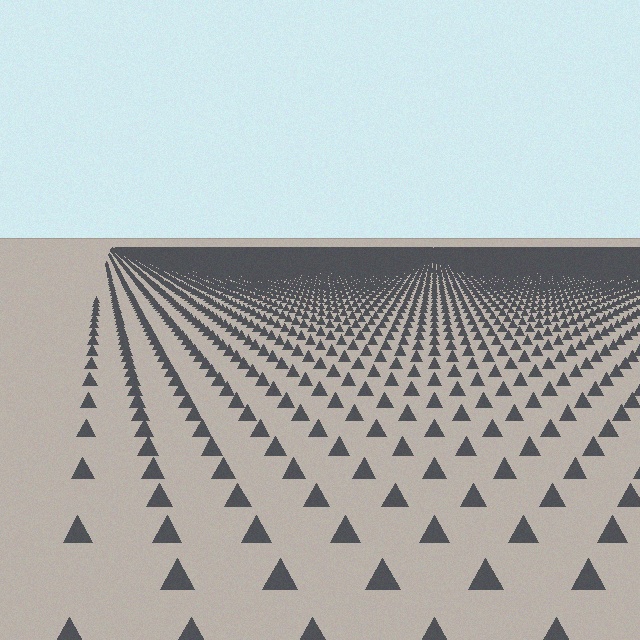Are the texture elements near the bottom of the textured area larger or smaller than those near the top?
Larger. Near the bottom, elements are closer to the viewer and appear at a bigger on-screen size.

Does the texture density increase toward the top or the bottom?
Density increases toward the top.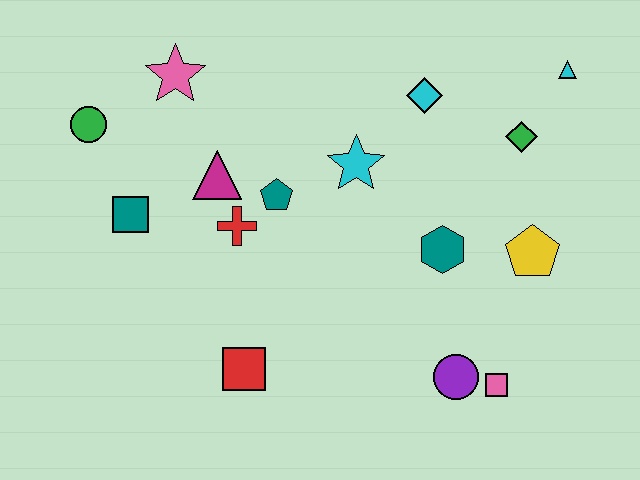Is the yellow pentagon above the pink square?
Yes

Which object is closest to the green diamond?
The cyan triangle is closest to the green diamond.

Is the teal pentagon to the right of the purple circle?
No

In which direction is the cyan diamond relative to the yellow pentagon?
The cyan diamond is above the yellow pentagon.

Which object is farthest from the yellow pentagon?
The green circle is farthest from the yellow pentagon.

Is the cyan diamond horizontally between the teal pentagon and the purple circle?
Yes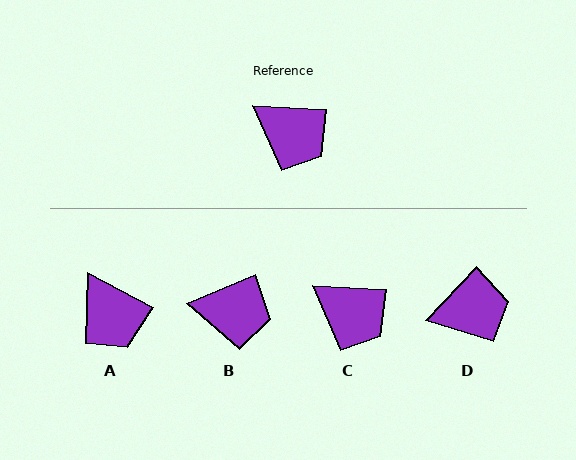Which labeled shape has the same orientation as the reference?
C.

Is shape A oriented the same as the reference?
No, it is off by about 25 degrees.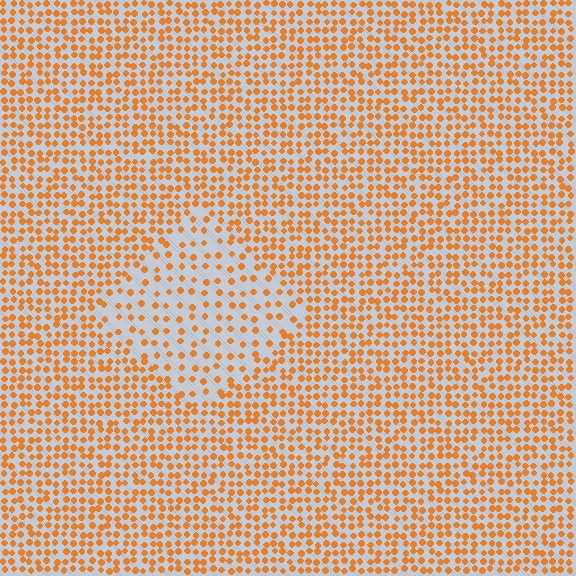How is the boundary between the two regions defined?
The boundary is defined by a change in element density (approximately 2.1x ratio). All elements are the same color, size, and shape.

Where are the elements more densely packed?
The elements are more densely packed outside the diamond boundary.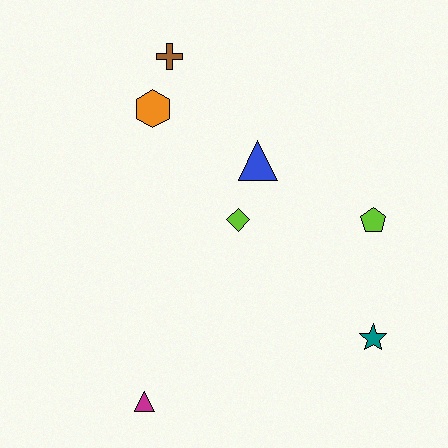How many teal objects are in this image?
There is 1 teal object.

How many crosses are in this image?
There is 1 cross.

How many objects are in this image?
There are 7 objects.